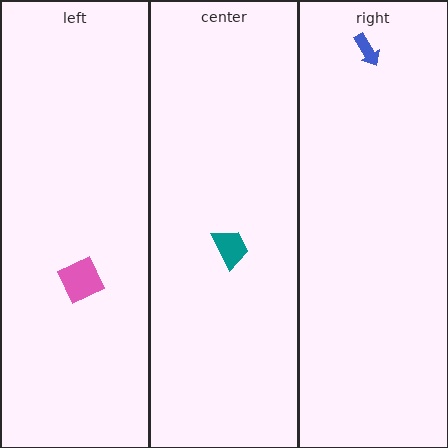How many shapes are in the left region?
1.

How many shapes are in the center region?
1.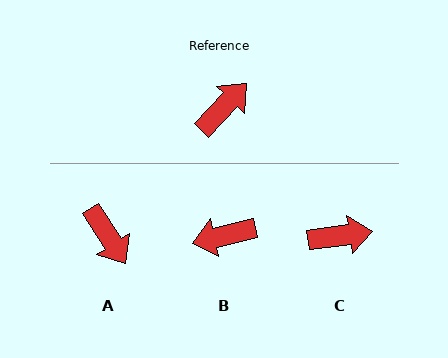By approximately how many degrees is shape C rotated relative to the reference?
Approximately 38 degrees clockwise.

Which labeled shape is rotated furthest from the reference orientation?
B, about 147 degrees away.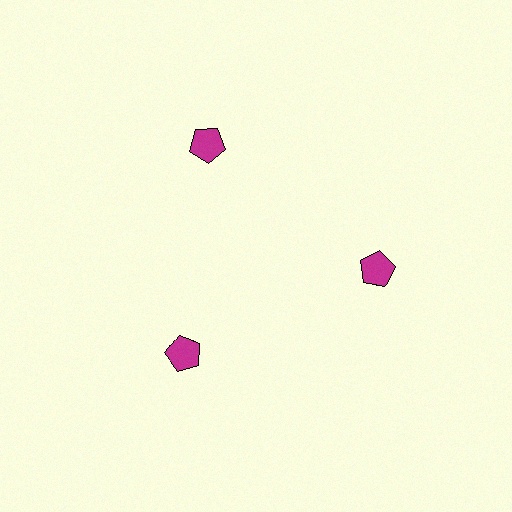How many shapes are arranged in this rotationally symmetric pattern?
There are 3 shapes, arranged in 3 groups of 1.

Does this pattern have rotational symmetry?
Yes, this pattern has 3-fold rotational symmetry. It looks the same after rotating 120 degrees around the center.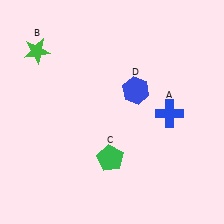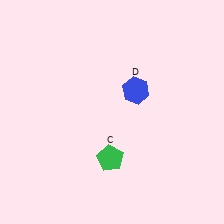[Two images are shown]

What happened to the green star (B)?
The green star (B) was removed in Image 2. It was in the top-left area of Image 1.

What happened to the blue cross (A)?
The blue cross (A) was removed in Image 2. It was in the bottom-right area of Image 1.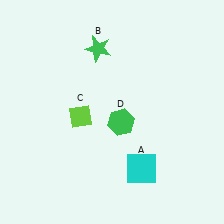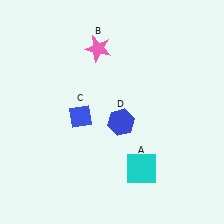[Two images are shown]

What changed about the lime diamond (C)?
In Image 1, C is lime. In Image 2, it changed to blue.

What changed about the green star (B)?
In Image 1, B is green. In Image 2, it changed to pink.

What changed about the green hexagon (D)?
In Image 1, D is green. In Image 2, it changed to blue.